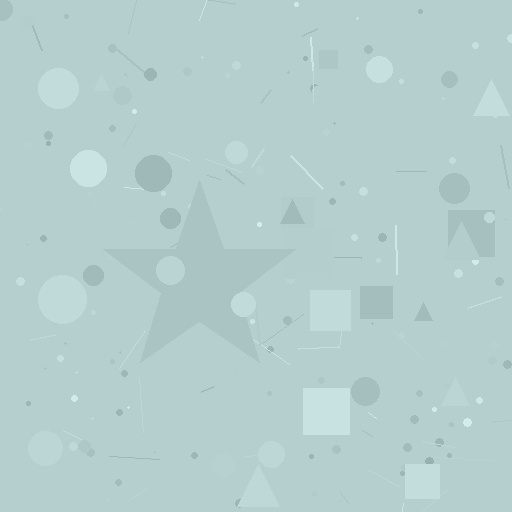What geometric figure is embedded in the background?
A star is embedded in the background.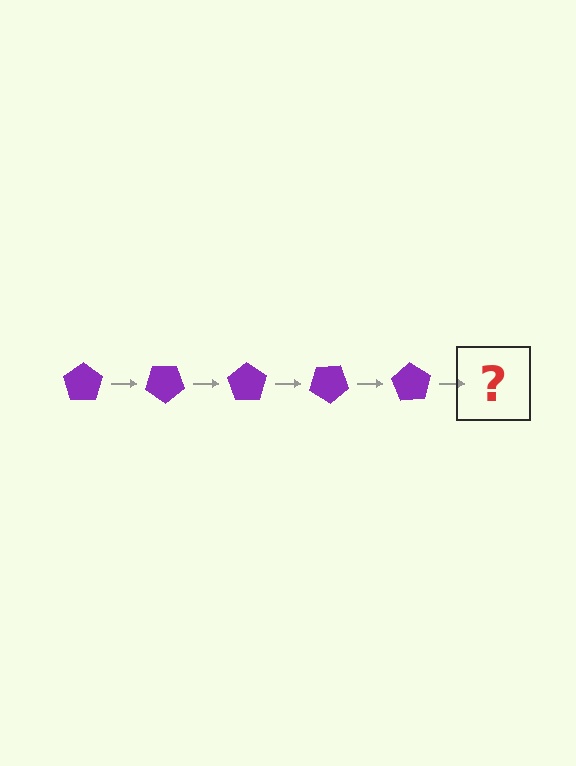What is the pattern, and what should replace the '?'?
The pattern is that the pentagon rotates 35 degrees each step. The '?' should be a purple pentagon rotated 175 degrees.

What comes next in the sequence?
The next element should be a purple pentagon rotated 175 degrees.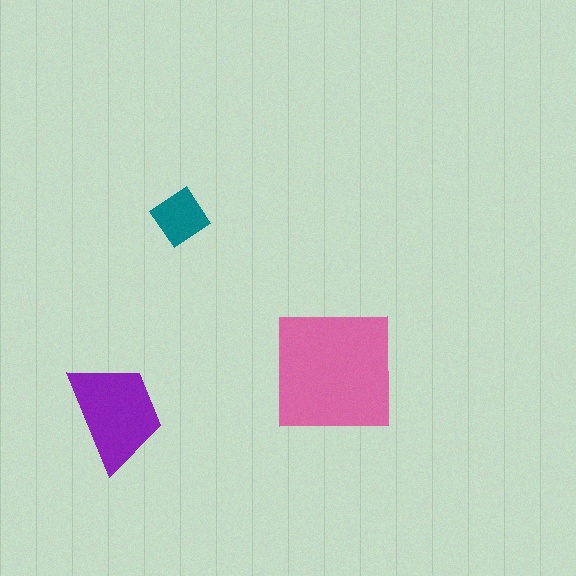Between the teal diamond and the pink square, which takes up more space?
The pink square.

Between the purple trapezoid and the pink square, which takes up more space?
The pink square.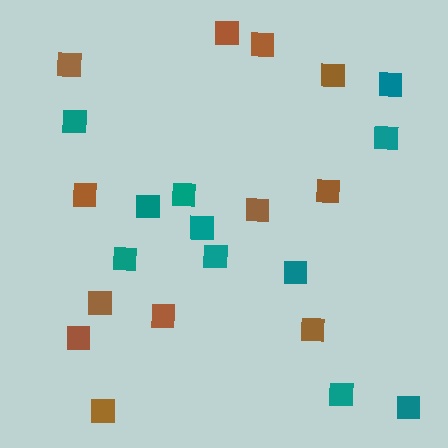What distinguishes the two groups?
There are 2 groups: one group of brown squares (12) and one group of teal squares (11).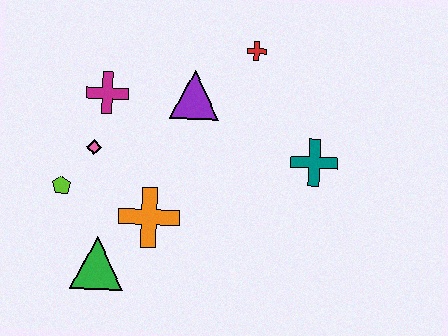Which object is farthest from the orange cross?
The red cross is farthest from the orange cross.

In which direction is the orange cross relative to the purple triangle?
The orange cross is below the purple triangle.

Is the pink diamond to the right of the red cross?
No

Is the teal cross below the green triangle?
No